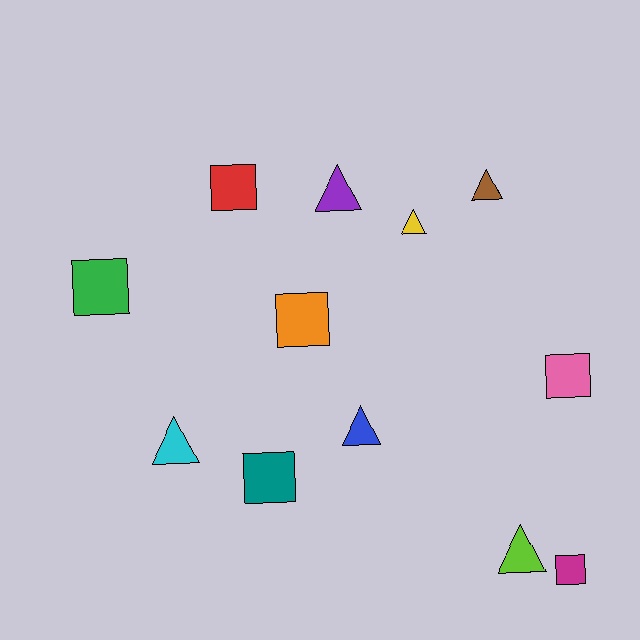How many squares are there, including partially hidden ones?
There are 6 squares.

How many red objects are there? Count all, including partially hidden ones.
There is 1 red object.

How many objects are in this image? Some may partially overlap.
There are 12 objects.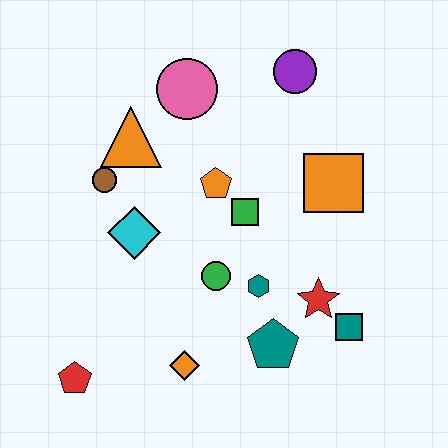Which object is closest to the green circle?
The teal hexagon is closest to the green circle.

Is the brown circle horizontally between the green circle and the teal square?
No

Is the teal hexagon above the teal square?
Yes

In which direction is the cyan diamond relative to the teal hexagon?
The cyan diamond is to the left of the teal hexagon.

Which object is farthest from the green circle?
The purple circle is farthest from the green circle.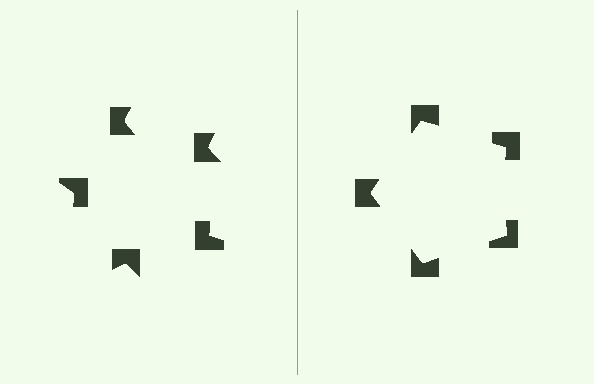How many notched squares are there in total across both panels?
10 — 5 on each side.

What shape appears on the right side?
An illusory pentagon.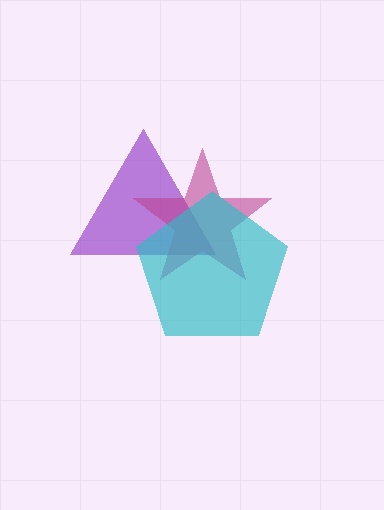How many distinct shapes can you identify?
There are 3 distinct shapes: a purple triangle, a magenta star, a cyan pentagon.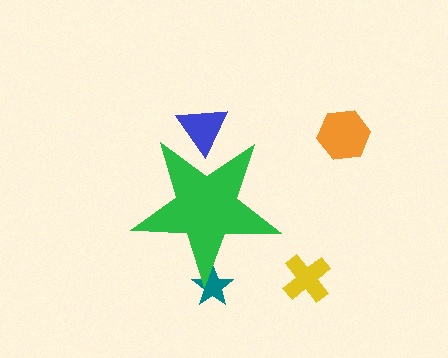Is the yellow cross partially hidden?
No, the yellow cross is fully visible.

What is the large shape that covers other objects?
A green star.